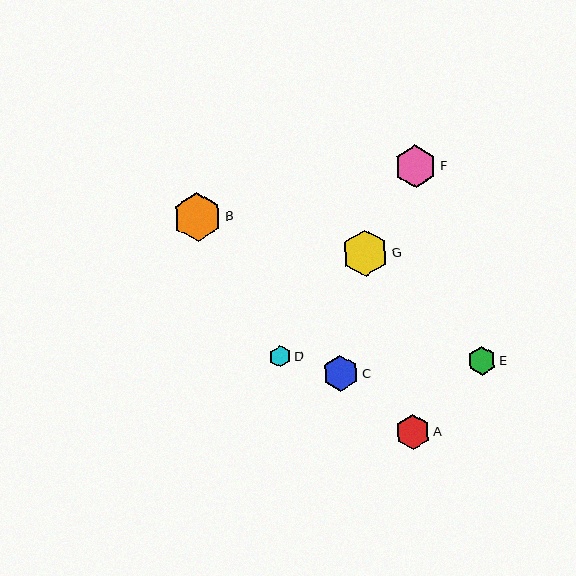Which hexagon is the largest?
Hexagon B is the largest with a size of approximately 49 pixels.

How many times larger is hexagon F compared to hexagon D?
Hexagon F is approximately 2.0 times the size of hexagon D.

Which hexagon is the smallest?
Hexagon D is the smallest with a size of approximately 22 pixels.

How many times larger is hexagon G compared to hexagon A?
Hexagon G is approximately 1.3 times the size of hexagon A.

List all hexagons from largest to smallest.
From largest to smallest: B, G, F, C, A, E, D.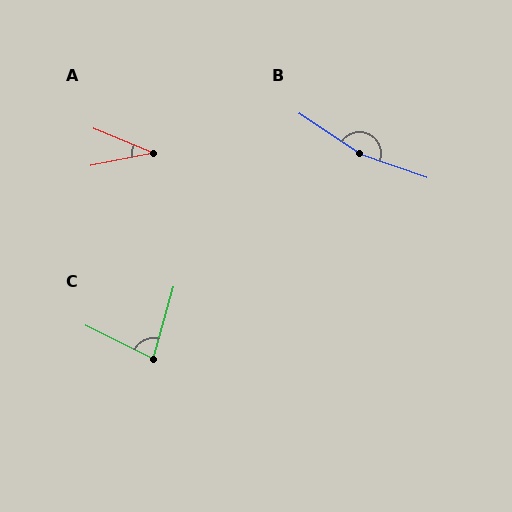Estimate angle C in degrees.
Approximately 79 degrees.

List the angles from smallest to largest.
A (33°), C (79°), B (165°).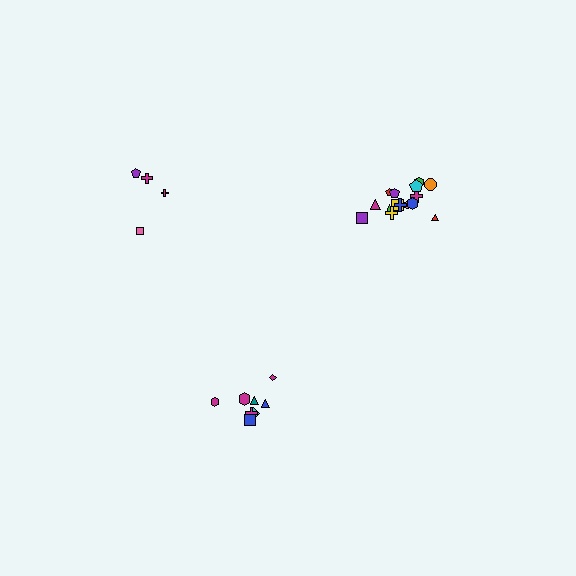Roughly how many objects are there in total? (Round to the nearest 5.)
Roughly 25 objects in total.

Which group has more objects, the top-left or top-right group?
The top-right group.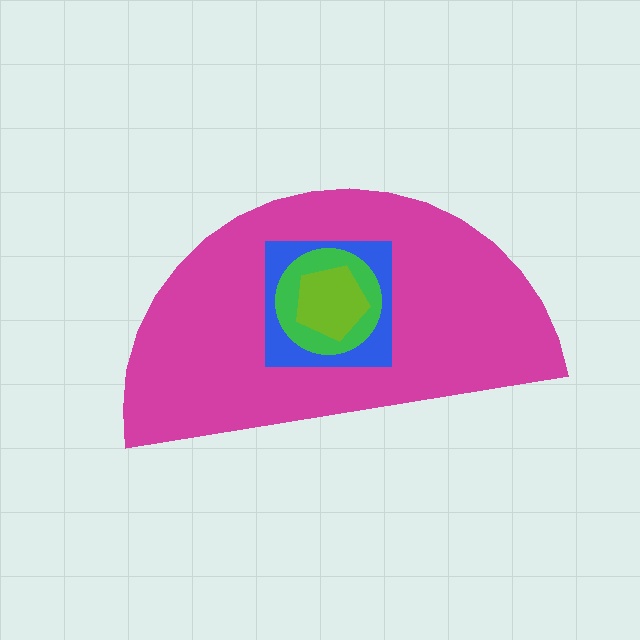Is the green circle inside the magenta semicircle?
Yes.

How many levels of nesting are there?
4.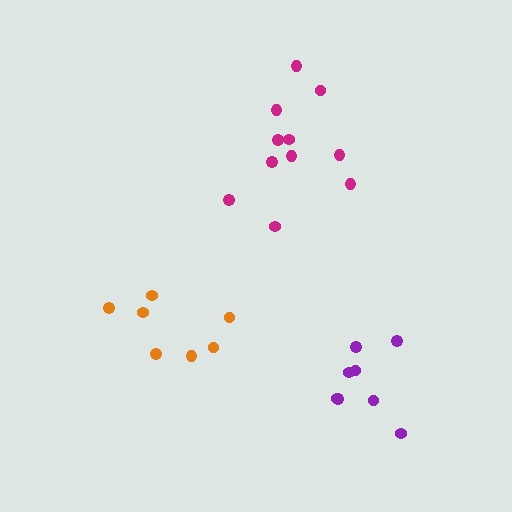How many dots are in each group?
Group 1: 8 dots, Group 2: 11 dots, Group 3: 7 dots (26 total).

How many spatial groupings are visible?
There are 3 spatial groupings.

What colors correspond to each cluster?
The clusters are colored: purple, magenta, orange.